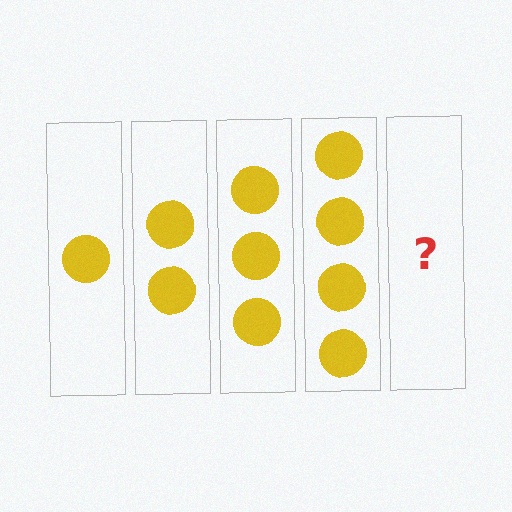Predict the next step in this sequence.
The next step is 5 circles.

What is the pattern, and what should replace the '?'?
The pattern is that each step adds one more circle. The '?' should be 5 circles.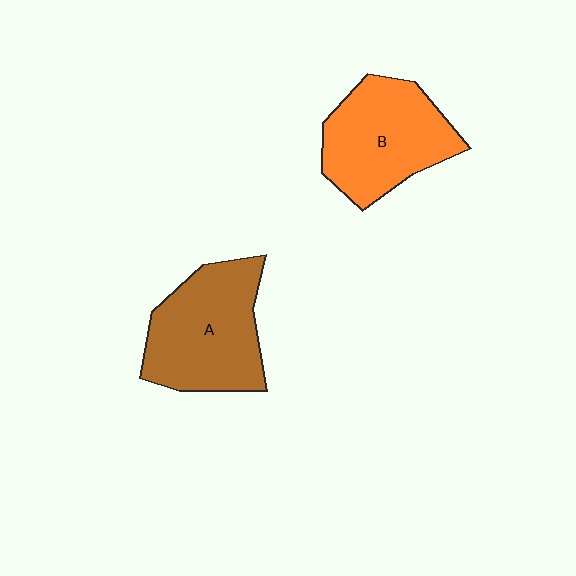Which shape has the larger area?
Shape A (brown).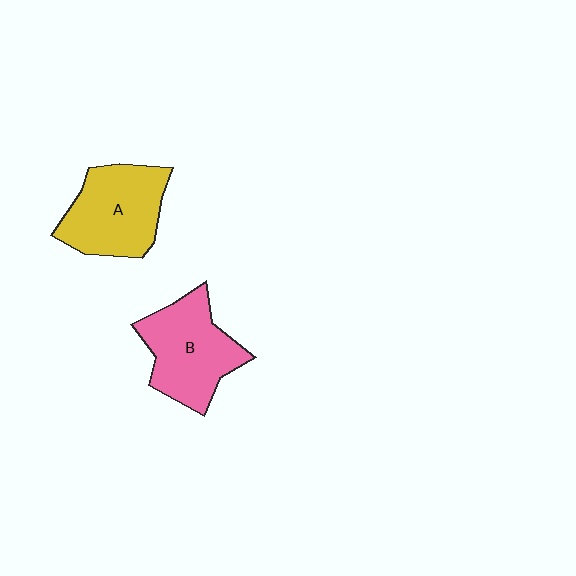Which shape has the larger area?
Shape B (pink).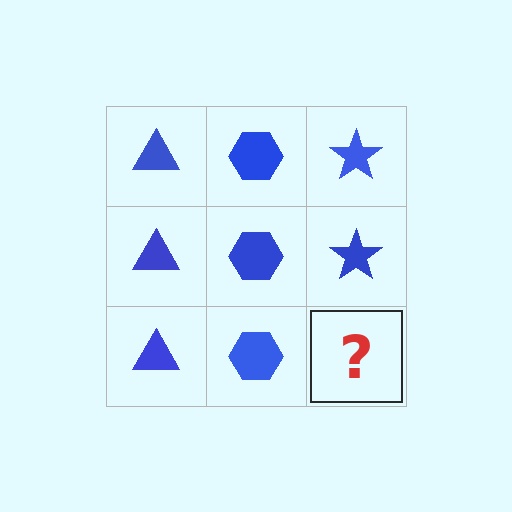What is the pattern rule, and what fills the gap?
The rule is that each column has a consistent shape. The gap should be filled with a blue star.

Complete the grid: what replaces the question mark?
The question mark should be replaced with a blue star.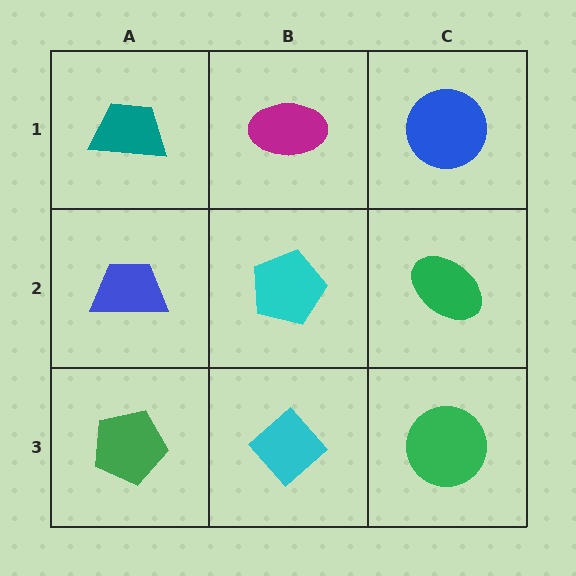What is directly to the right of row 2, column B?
A green ellipse.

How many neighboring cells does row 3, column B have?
3.